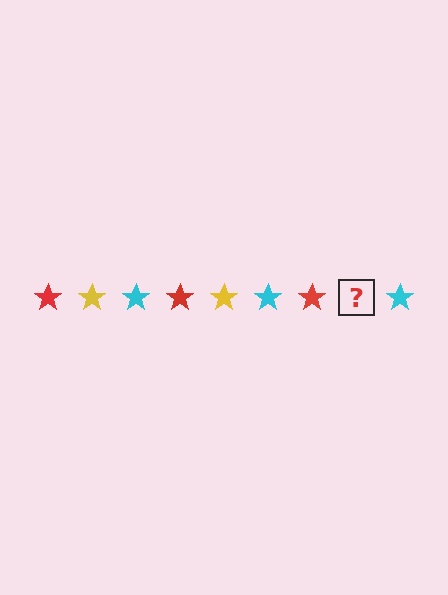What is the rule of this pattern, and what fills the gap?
The rule is that the pattern cycles through red, yellow, cyan stars. The gap should be filled with a yellow star.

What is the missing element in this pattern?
The missing element is a yellow star.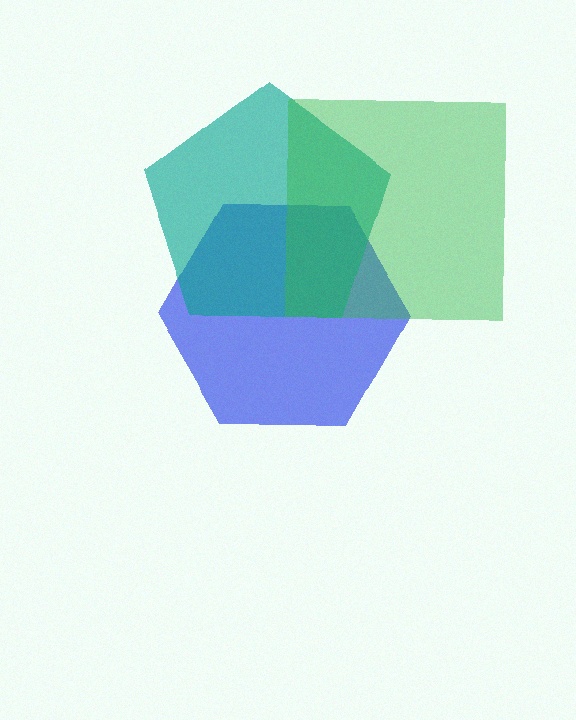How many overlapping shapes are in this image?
There are 3 overlapping shapes in the image.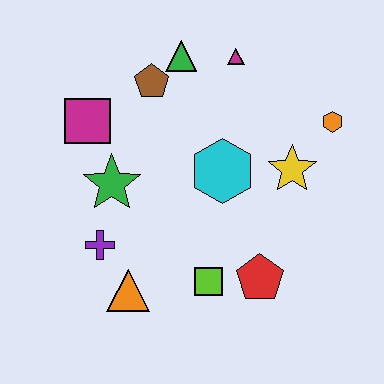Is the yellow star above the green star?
Yes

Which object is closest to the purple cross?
The orange triangle is closest to the purple cross.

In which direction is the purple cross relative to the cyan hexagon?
The purple cross is to the left of the cyan hexagon.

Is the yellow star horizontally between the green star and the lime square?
No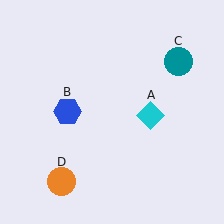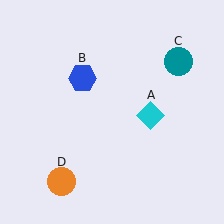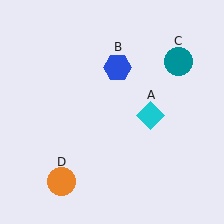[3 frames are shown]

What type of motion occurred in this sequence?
The blue hexagon (object B) rotated clockwise around the center of the scene.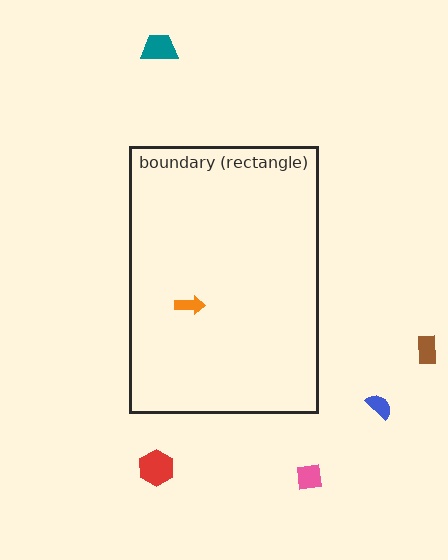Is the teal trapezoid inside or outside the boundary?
Outside.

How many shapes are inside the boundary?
1 inside, 5 outside.